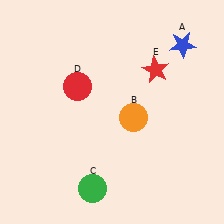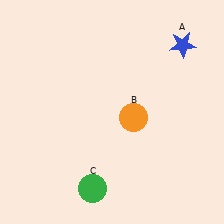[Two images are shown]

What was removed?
The red circle (D), the red star (E) were removed in Image 2.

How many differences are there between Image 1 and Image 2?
There are 2 differences between the two images.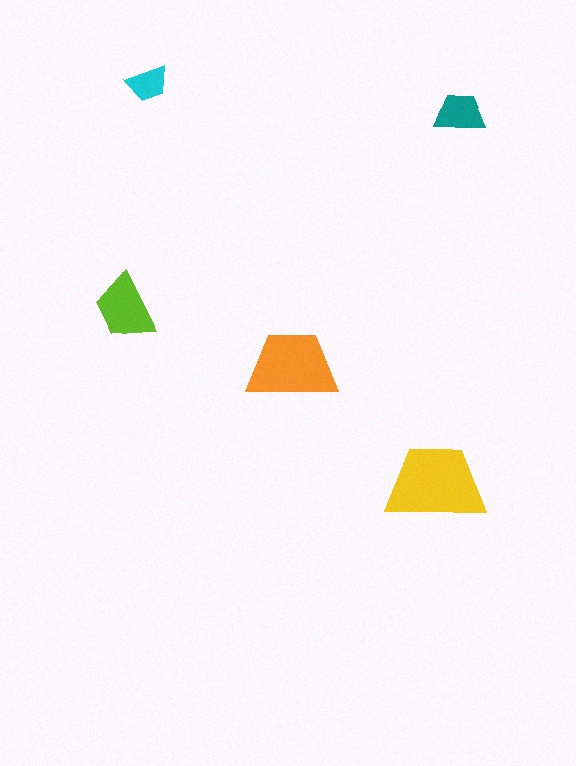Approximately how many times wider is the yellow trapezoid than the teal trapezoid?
About 2 times wider.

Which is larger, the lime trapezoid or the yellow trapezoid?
The yellow one.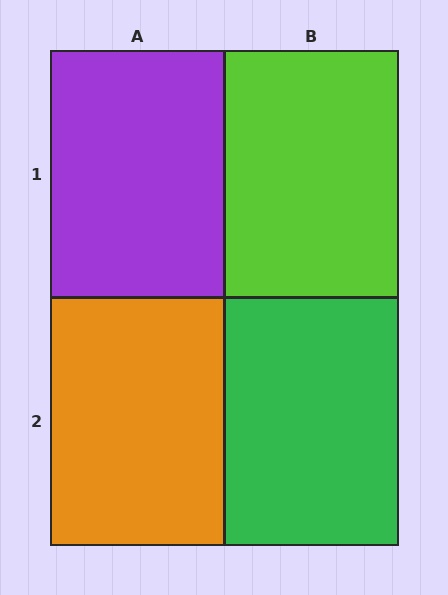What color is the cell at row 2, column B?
Green.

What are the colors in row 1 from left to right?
Purple, lime.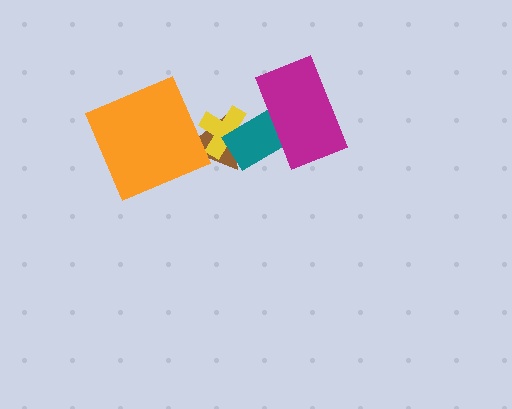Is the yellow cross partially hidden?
Yes, it is partially covered by another shape.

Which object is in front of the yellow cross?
The teal rectangle is in front of the yellow cross.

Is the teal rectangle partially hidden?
Yes, it is partially covered by another shape.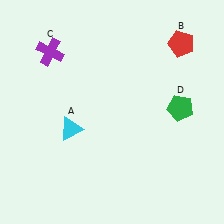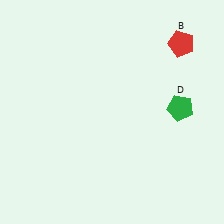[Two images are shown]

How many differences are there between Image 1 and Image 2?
There are 2 differences between the two images.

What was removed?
The purple cross (C), the cyan triangle (A) were removed in Image 2.